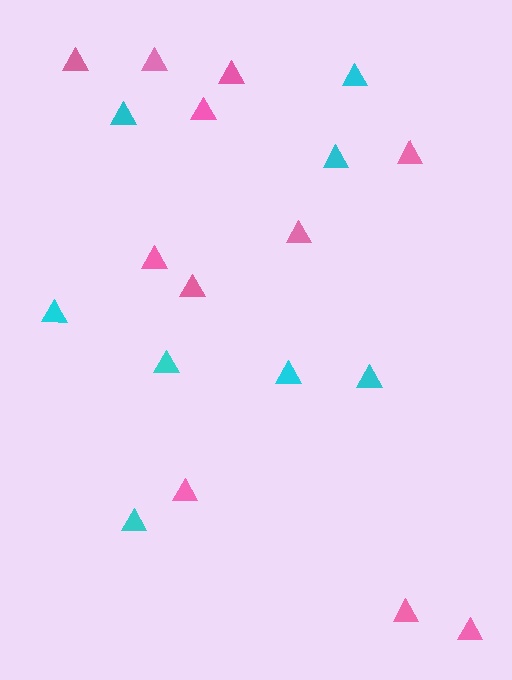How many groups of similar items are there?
There are 2 groups: one group of cyan triangles (8) and one group of pink triangles (11).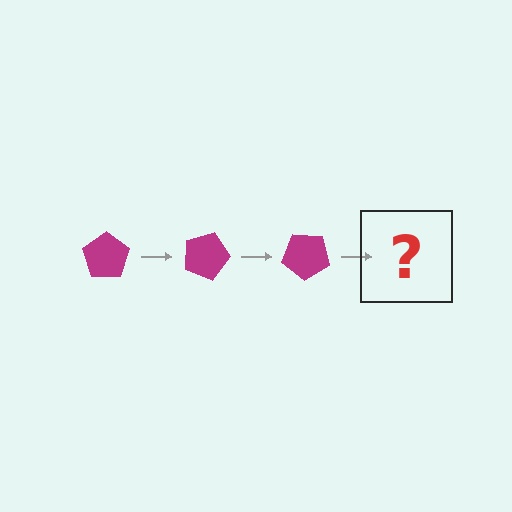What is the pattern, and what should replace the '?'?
The pattern is that the pentagon rotates 20 degrees each step. The '?' should be a magenta pentagon rotated 60 degrees.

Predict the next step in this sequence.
The next step is a magenta pentagon rotated 60 degrees.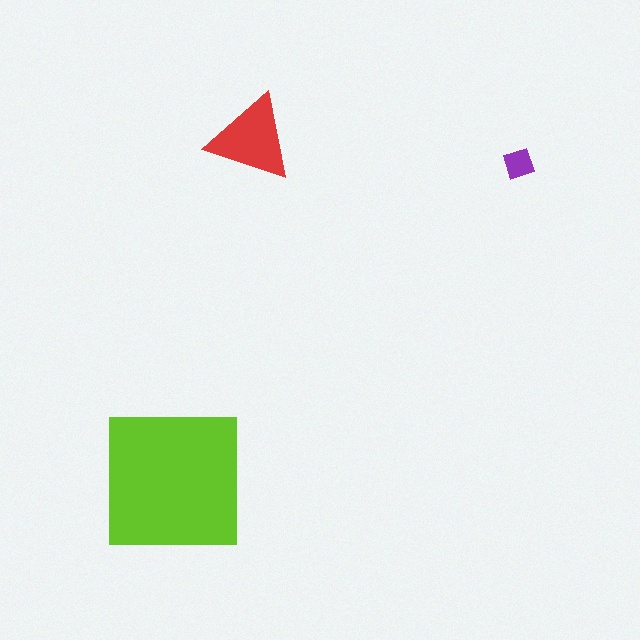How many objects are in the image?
There are 3 objects in the image.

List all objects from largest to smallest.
The lime square, the red triangle, the purple diamond.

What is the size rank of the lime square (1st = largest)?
1st.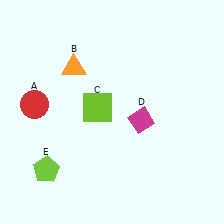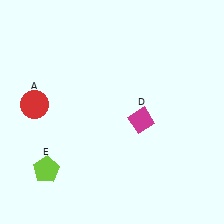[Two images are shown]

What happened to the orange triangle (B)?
The orange triangle (B) was removed in Image 2. It was in the top-left area of Image 1.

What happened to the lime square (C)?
The lime square (C) was removed in Image 2. It was in the top-left area of Image 1.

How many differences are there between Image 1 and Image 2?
There are 2 differences between the two images.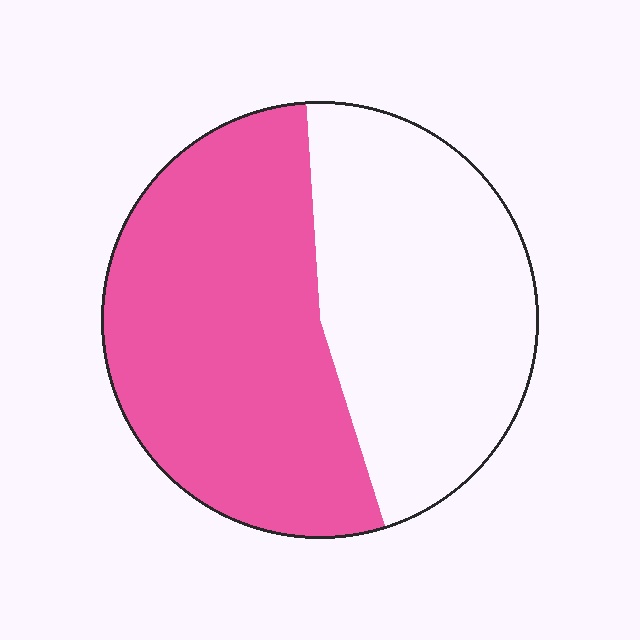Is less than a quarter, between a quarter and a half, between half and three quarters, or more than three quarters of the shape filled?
Between half and three quarters.